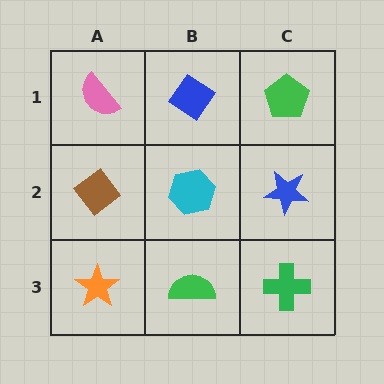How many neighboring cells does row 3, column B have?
3.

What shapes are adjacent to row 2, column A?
A pink semicircle (row 1, column A), an orange star (row 3, column A), a cyan hexagon (row 2, column B).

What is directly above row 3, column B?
A cyan hexagon.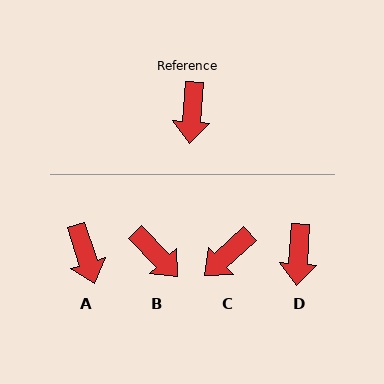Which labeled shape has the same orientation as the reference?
D.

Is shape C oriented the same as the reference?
No, it is off by about 43 degrees.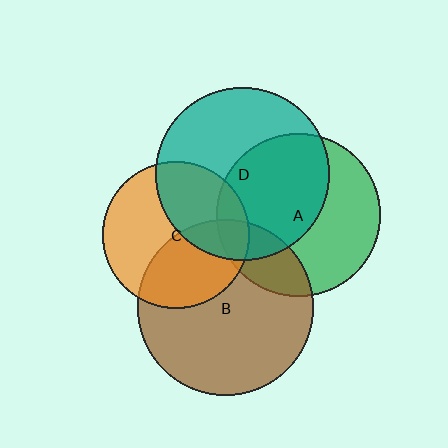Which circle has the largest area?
Circle B (brown).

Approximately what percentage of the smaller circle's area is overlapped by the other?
Approximately 20%.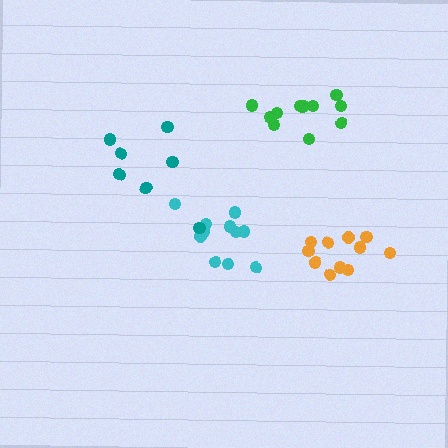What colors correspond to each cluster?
The clusters are colored: cyan, teal, green, orange.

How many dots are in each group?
Group 1: 11 dots, Group 2: 7 dots, Group 3: 12 dots, Group 4: 11 dots (41 total).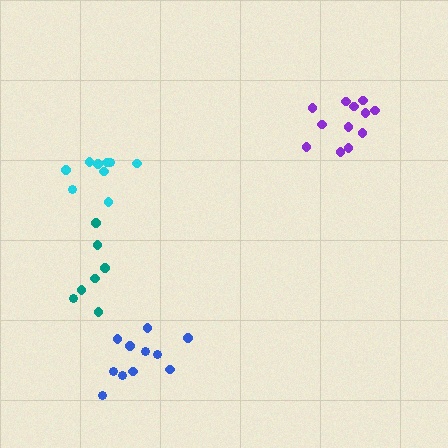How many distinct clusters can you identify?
There are 4 distinct clusters.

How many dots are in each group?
Group 1: 7 dots, Group 2: 12 dots, Group 3: 9 dots, Group 4: 11 dots (39 total).